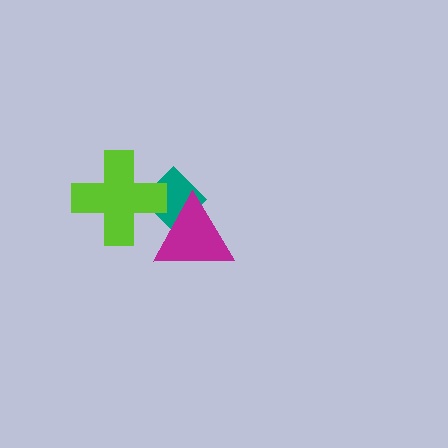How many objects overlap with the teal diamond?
2 objects overlap with the teal diamond.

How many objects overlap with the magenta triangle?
2 objects overlap with the magenta triangle.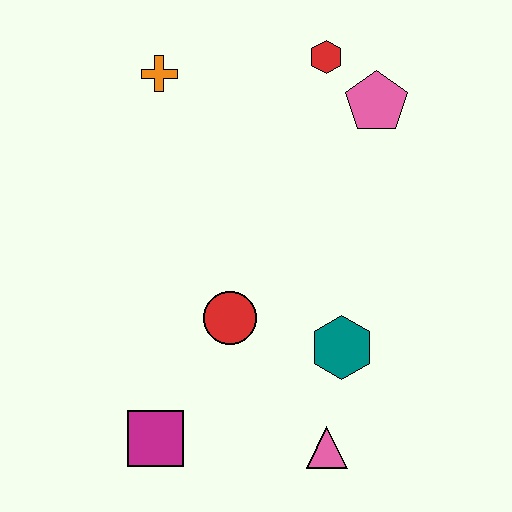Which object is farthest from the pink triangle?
The orange cross is farthest from the pink triangle.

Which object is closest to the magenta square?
The red circle is closest to the magenta square.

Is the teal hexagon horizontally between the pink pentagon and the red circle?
Yes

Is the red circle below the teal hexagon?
No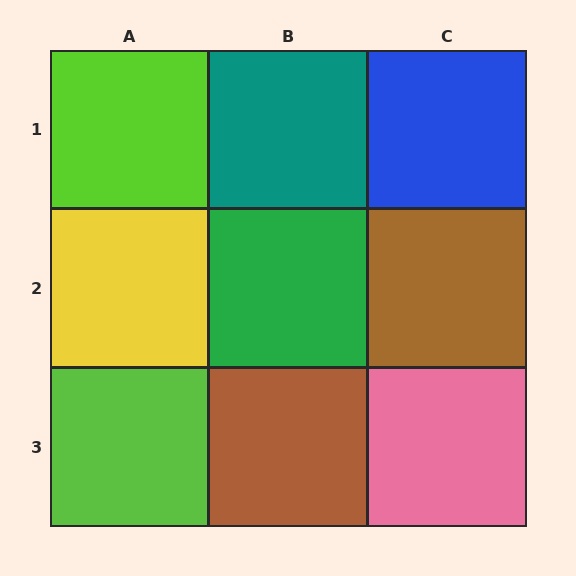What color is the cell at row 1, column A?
Lime.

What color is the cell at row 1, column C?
Blue.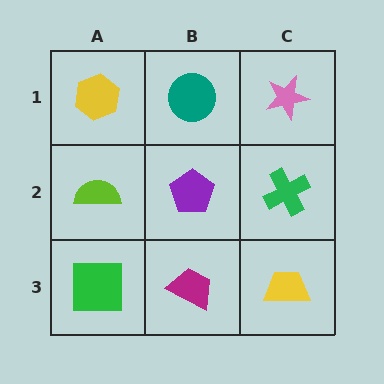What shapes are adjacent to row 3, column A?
A lime semicircle (row 2, column A), a magenta trapezoid (row 3, column B).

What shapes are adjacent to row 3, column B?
A purple pentagon (row 2, column B), a green square (row 3, column A), a yellow trapezoid (row 3, column C).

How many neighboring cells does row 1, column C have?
2.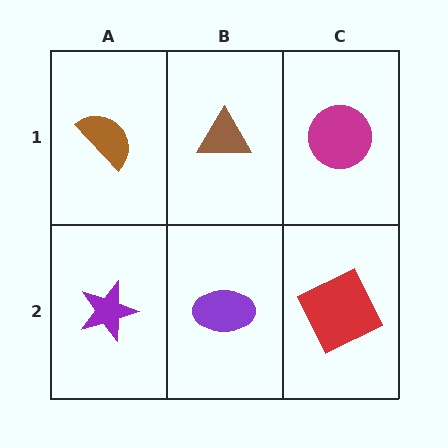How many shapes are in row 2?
3 shapes.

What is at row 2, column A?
A purple star.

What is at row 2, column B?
A purple ellipse.